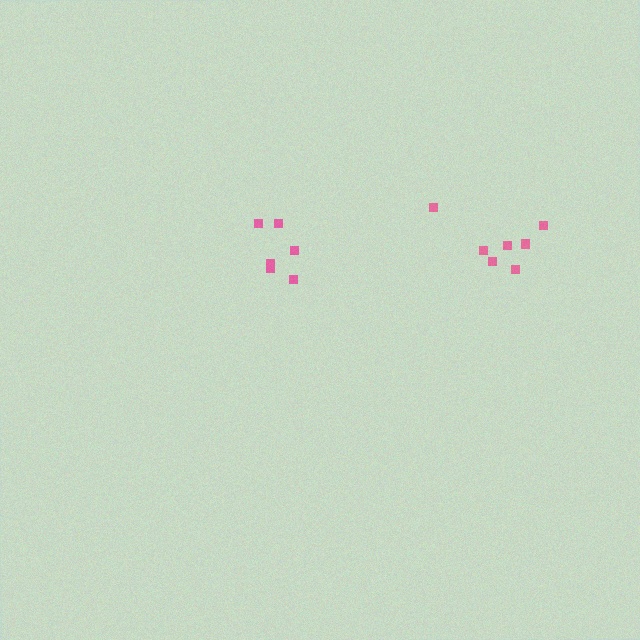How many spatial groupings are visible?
There are 2 spatial groupings.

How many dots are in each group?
Group 1: 7 dots, Group 2: 6 dots (13 total).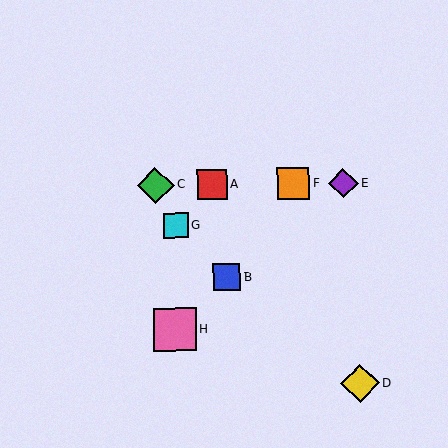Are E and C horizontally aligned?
Yes, both are at y≈183.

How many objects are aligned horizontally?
4 objects (A, C, E, F) are aligned horizontally.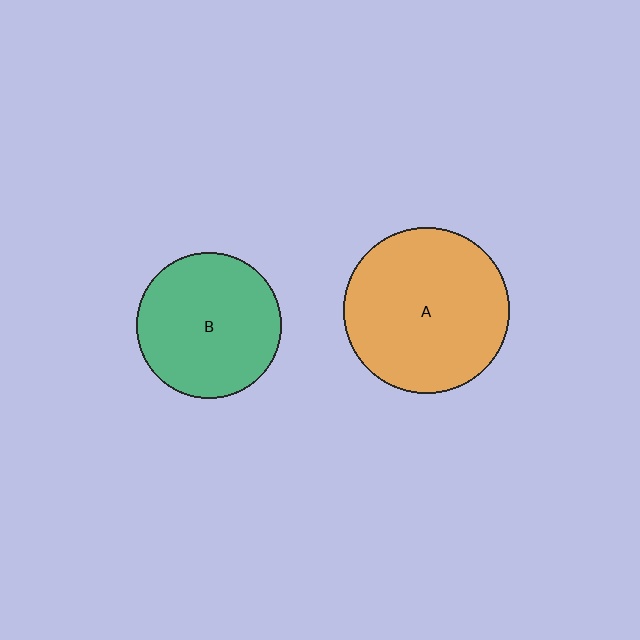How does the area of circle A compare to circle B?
Approximately 1.3 times.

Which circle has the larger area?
Circle A (orange).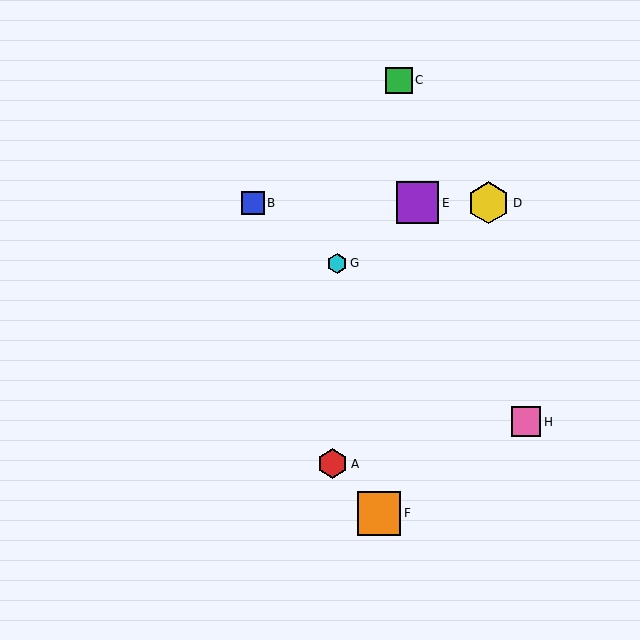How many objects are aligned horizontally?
3 objects (B, D, E) are aligned horizontally.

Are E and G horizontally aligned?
No, E is at y≈203 and G is at y≈263.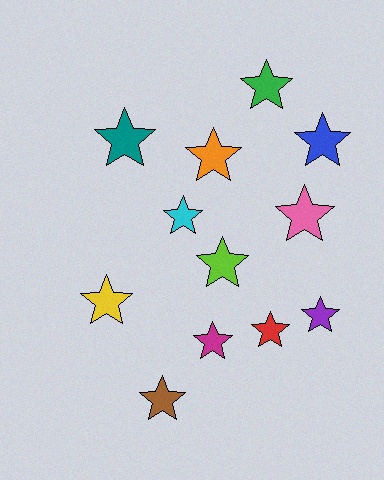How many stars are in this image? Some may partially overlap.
There are 12 stars.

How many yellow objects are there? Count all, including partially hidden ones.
There is 1 yellow object.